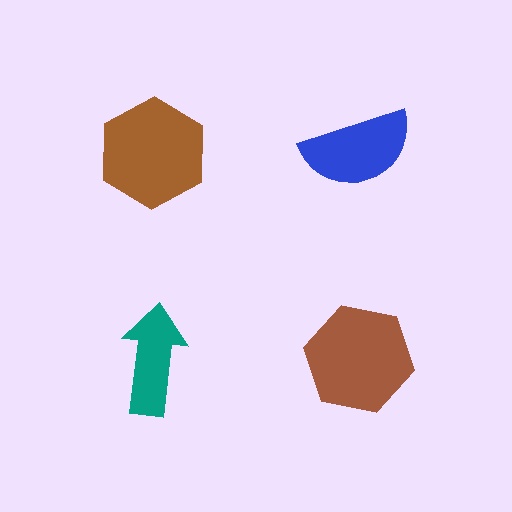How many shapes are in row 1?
2 shapes.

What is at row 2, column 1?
A teal arrow.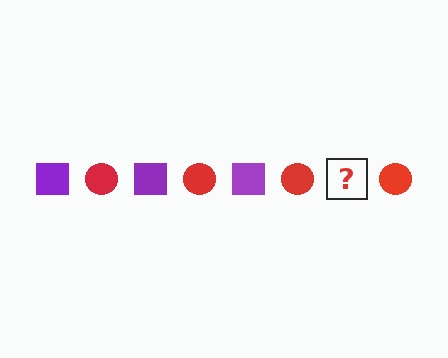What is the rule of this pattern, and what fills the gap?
The rule is that the pattern alternates between purple square and red circle. The gap should be filled with a purple square.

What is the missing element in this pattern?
The missing element is a purple square.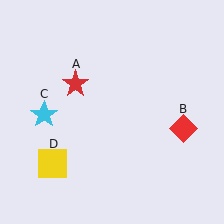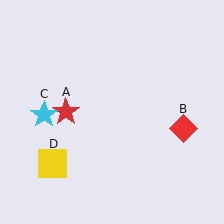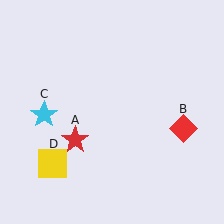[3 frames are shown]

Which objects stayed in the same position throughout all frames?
Red diamond (object B) and cyan star (object C) and yellow square (object D) remained stationary.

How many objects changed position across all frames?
1 object changed position: red star (object A).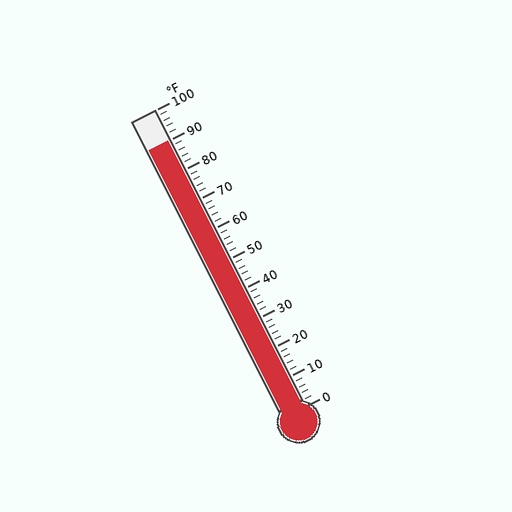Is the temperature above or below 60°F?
The temperature is above 60°F.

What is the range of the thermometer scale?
The thermometer scale ranges from 0°F to 100°F.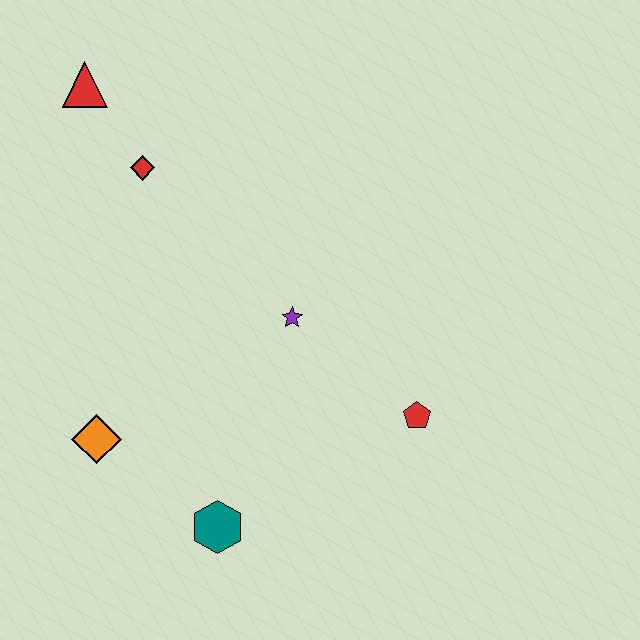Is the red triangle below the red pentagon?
No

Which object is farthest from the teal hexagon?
The red triangle is farthest from the teal hexagon.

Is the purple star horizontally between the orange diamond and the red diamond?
No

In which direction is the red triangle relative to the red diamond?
The red triangle is above the red diamond.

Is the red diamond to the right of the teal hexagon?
No